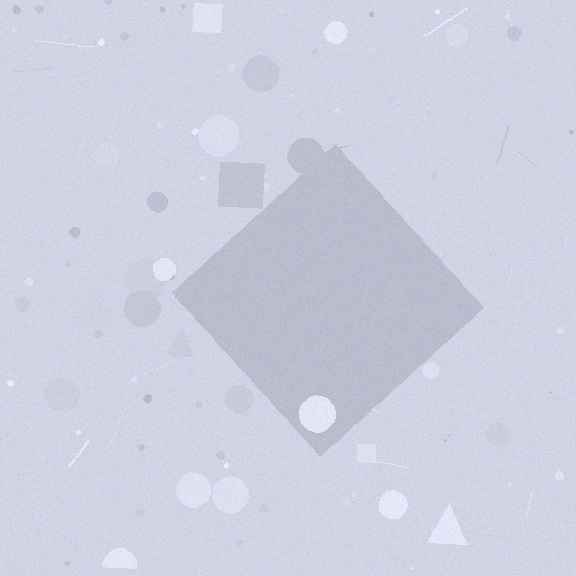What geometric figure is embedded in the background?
A diamond is embedded in the background.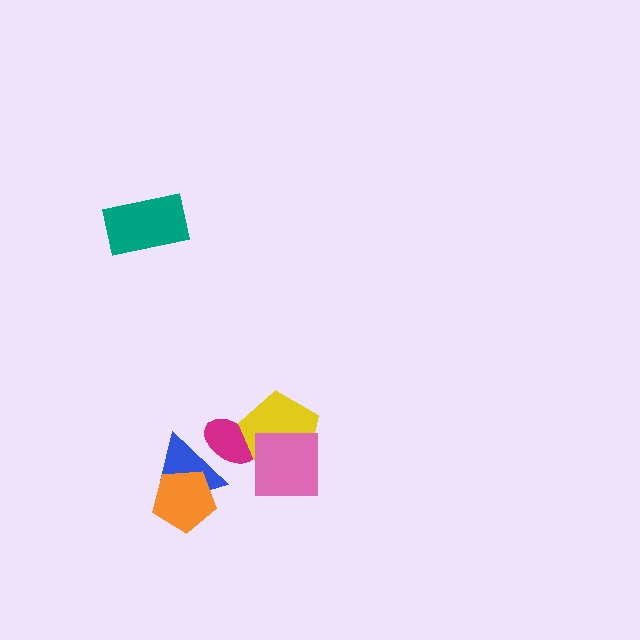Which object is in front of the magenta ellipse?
The yellow pentagon is in front of the magenta ellipse.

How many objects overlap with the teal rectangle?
0 objects overlap with the teal rectangle.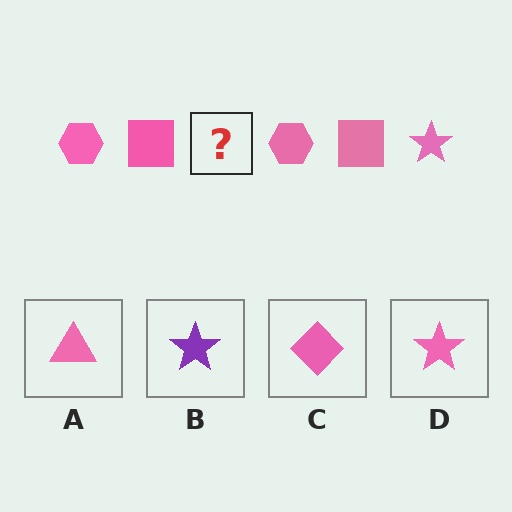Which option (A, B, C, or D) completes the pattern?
D.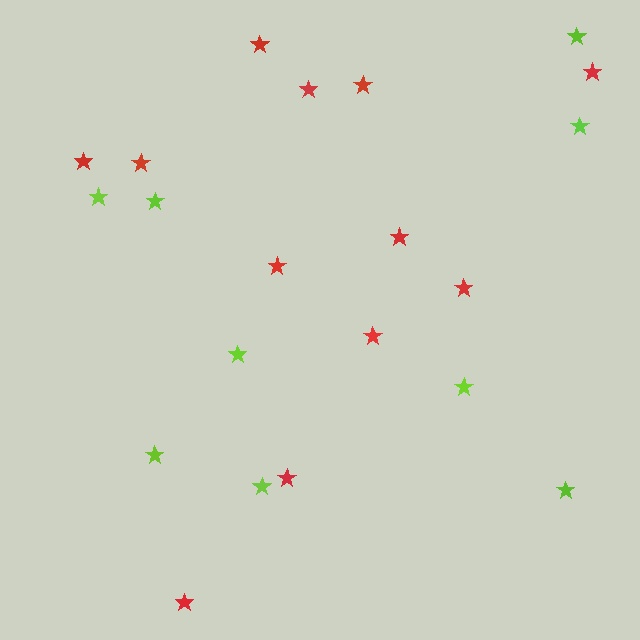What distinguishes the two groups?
There are 2 groups: one group of lime stars (9) and one group of red stars (12).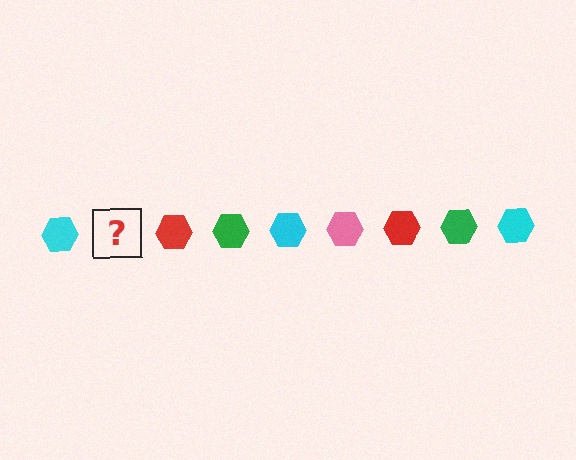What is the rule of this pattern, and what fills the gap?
The rule is that the pattern cycles through cyan, pink, red, green hexagons. The gap should be filled with a pink hexagon.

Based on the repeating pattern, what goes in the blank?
The blank should be a pink hexagon.